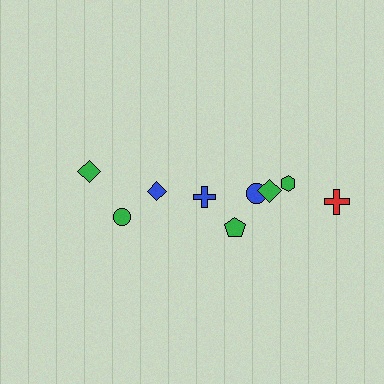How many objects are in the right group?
There are 6 objects.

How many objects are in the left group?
There are 3 objects.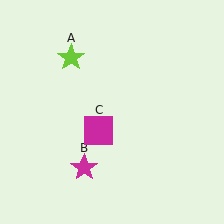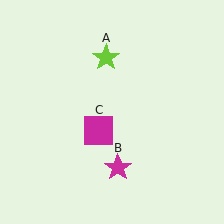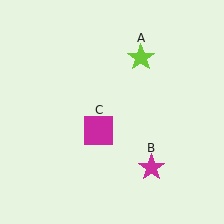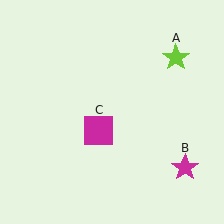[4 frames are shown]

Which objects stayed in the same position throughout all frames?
Magenta square (object C) remained stationary.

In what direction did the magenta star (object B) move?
The magenta star (object B) moved right.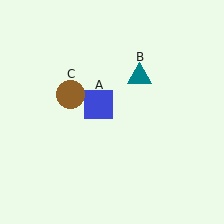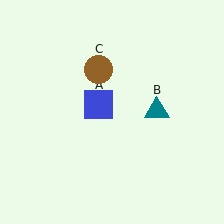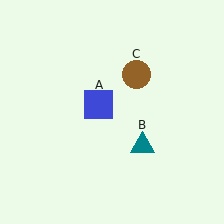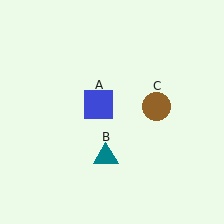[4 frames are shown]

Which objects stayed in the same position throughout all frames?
Blue square (object A) remained stationary.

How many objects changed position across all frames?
2 objects changed position: teal triangle (object B), brown circle (object C).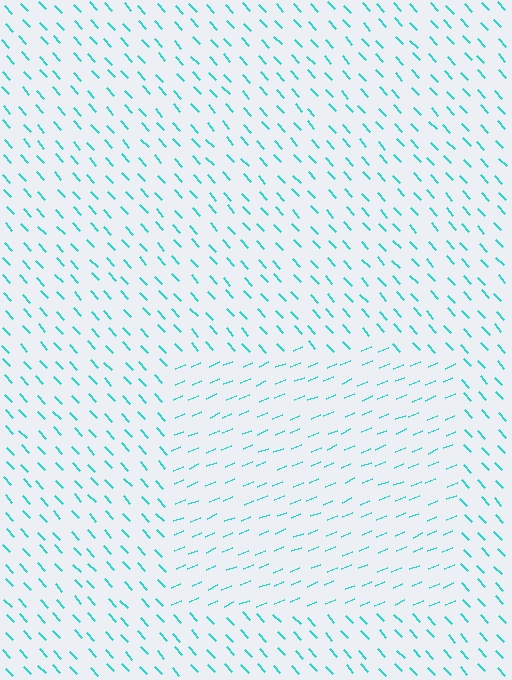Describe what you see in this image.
The image is filled with small cyan line segments. A rectangle region in the image has lines oriented differently from the surrounding lines, creating a visible texture boundary.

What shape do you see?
I see a rectangle.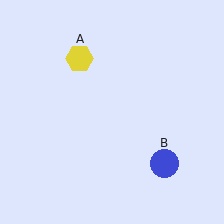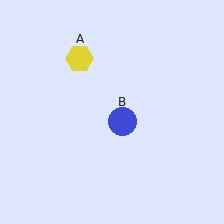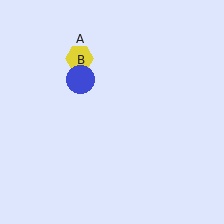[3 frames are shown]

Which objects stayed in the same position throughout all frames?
Yellow hexagon (object A) remained stationary.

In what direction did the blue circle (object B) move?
The blue circle (object B) moved up and to the left.